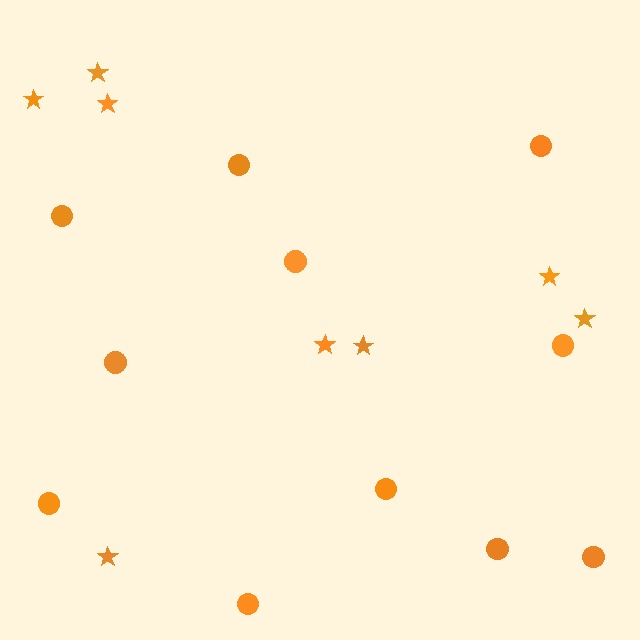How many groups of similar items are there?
There are 2 groups: one group of stars (8) and one group of circles (11).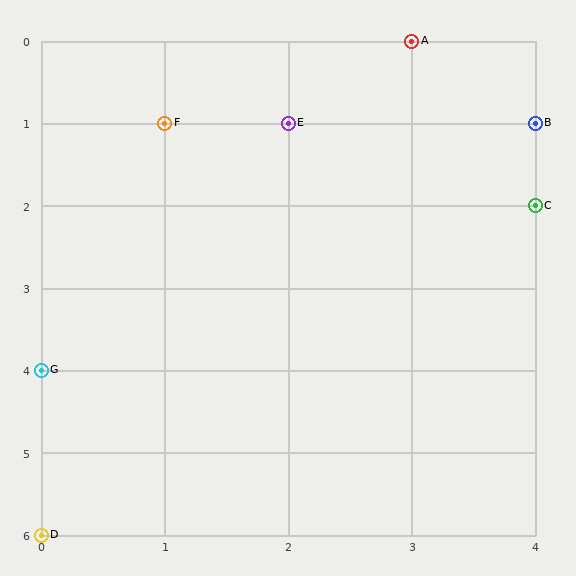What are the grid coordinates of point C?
Point C is at grid coordinates (4, 2).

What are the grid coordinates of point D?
Point D is at grid coordinates (0, 6).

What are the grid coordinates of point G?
Point G is at grid coordinates (0, 4).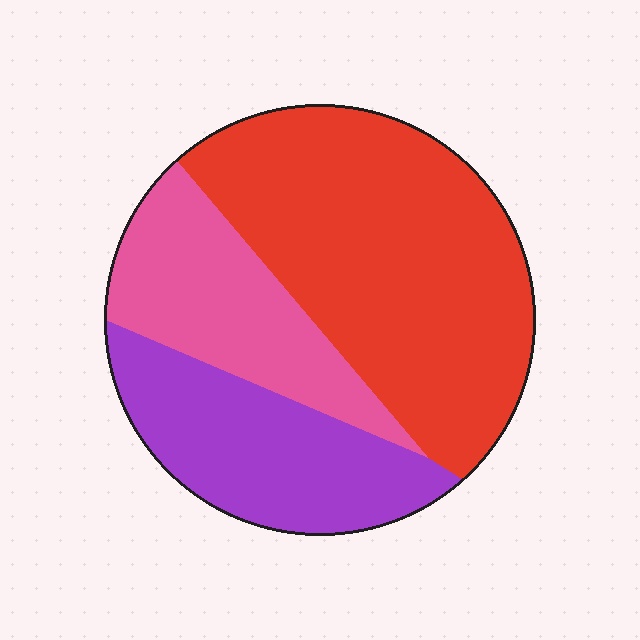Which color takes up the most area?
Red, at roughly 50%.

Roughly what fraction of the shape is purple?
Purple takes up about one quarter (1/4) of the shape.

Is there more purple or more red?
Red.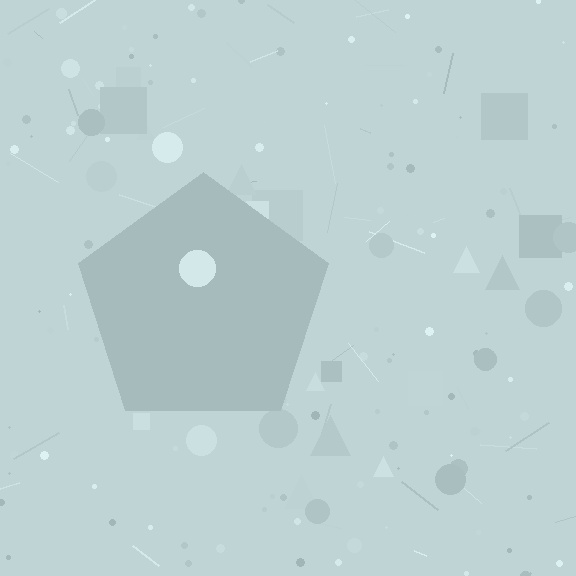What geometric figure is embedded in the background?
A pentagon is embedded in the background.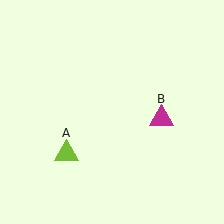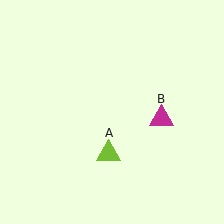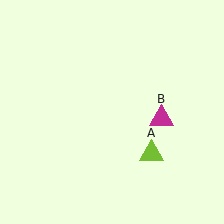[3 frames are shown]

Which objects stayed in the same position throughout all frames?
Magenta triangle (object B) remained stationary.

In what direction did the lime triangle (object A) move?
The lime triangle (object A) moved right.